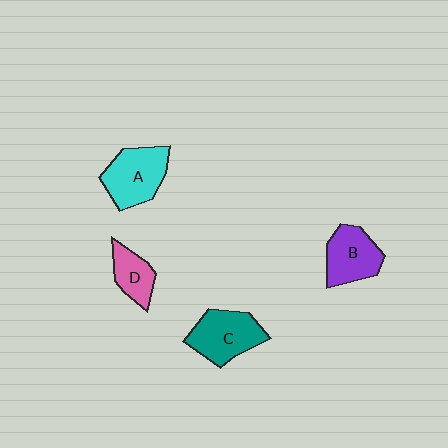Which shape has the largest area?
Shape C (teal).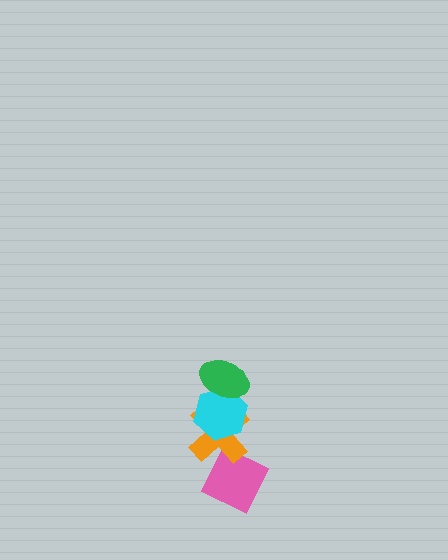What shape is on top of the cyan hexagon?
The green ellipse is on top of the cyan hexagon.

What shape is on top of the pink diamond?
The orange cross is on top of the pink diamond.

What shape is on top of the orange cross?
The cyan hexagon is on top of the orange cross.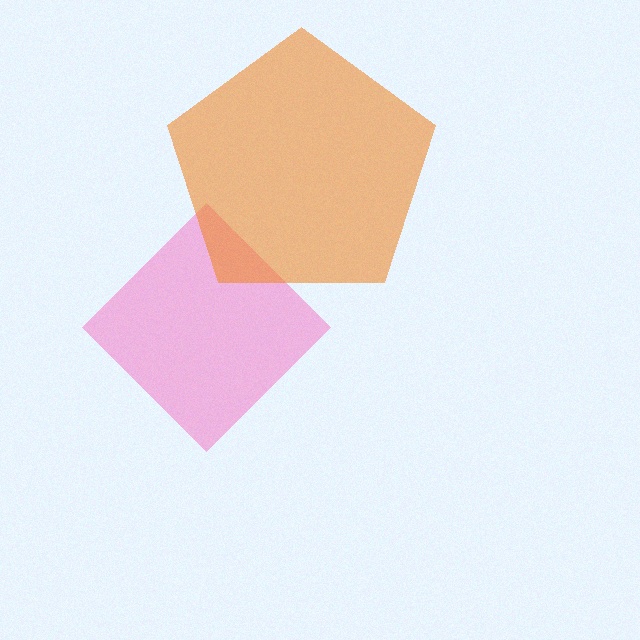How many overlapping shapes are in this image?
There are 2 overlapping shapes in the image.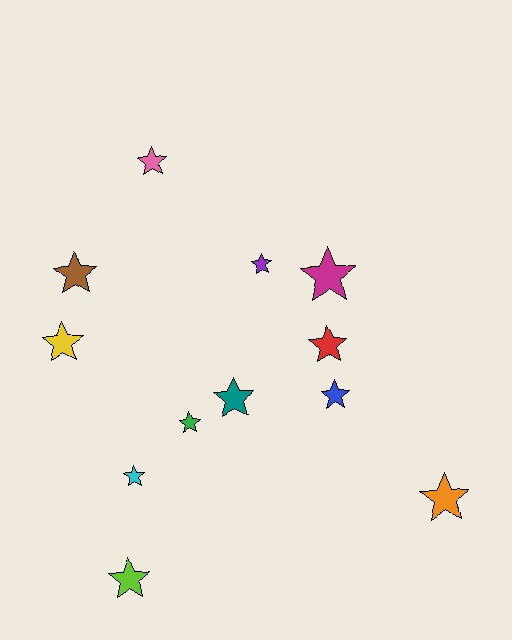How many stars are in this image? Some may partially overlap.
There are 12 stars.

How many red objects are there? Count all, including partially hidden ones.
There is 1 red object.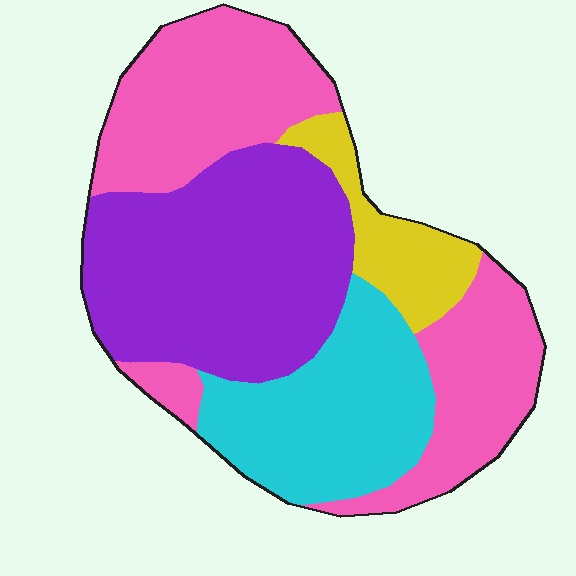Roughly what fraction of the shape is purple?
Purple covers around 35% of the shape.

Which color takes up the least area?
Yellow, at roughly 10%.